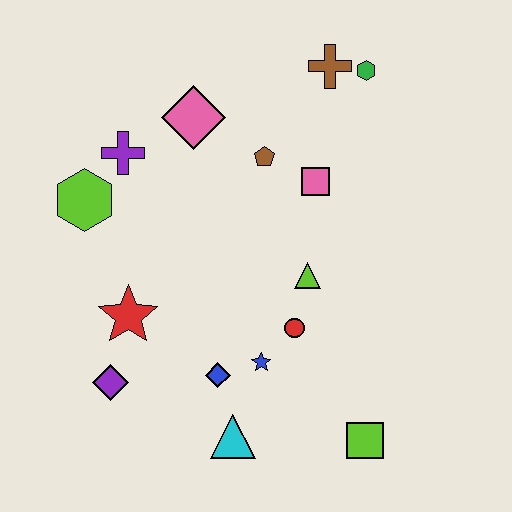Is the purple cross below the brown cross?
Yes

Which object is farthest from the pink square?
The purple diamond is farthest from the pink square.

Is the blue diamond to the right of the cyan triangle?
No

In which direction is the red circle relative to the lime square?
The red circle is above the lime square.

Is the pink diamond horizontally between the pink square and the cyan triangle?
No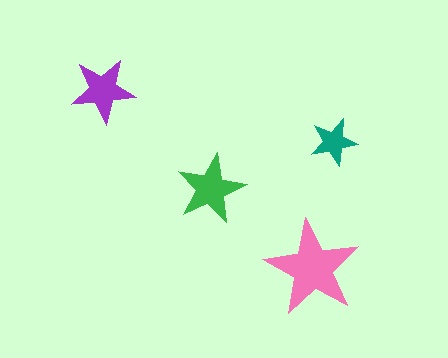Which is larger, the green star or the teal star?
The green one.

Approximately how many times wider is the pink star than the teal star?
About 2 times wider.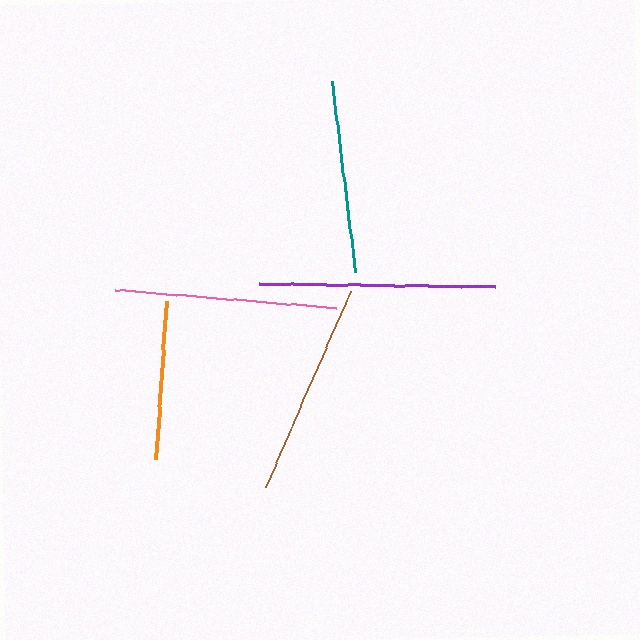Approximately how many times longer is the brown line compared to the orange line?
The brown line is approximately 1.3 times the length of the orange line.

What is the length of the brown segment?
The brown segment is approximately 213 pixels long.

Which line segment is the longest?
The purple line is the longest at approximately 237 pixels.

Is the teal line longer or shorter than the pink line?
The pink line is longer than the teal line.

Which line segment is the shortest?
The orange line is the shortest at approximately 158 pixels.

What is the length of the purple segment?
The purple segment is approximately 237 pixels long.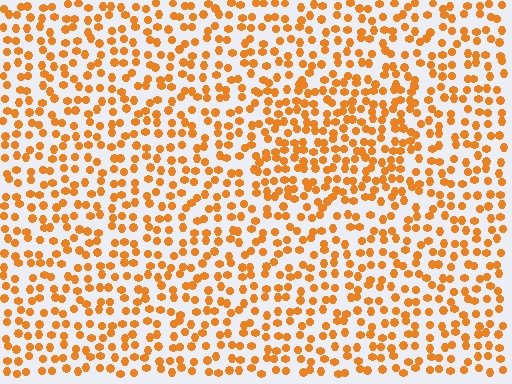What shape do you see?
I see a rectangle.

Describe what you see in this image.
The image contains small orange elements arranged at two different densities. A rectangle-shaped region is visible where the elements are more densely packed than the surrounding area.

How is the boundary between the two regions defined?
The boundary is defined by a change in element density (approximately 1.5x ratio). All elements are the same color, size, and shape.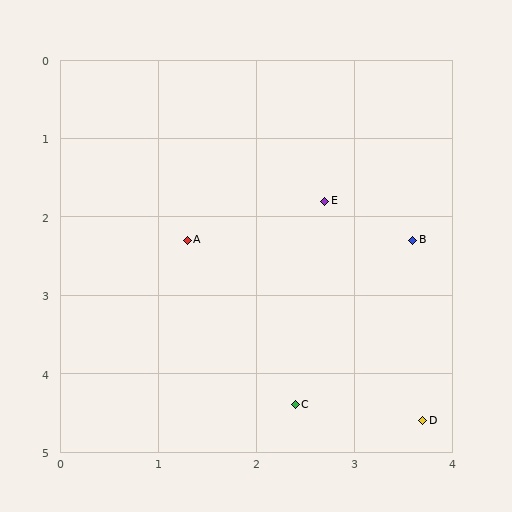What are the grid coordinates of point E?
Point E is at approximately (2.7, 1.8).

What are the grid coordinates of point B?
Point B is at approximately (3.6, 2.3).